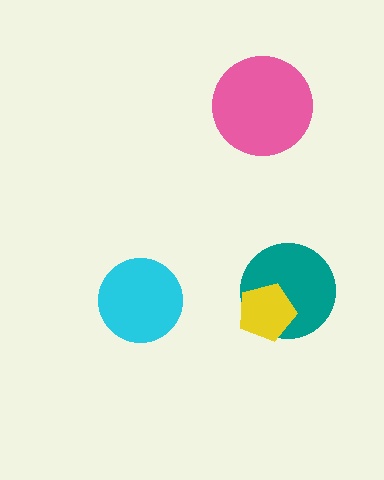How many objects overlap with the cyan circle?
0 objects overlap with the cyan circle.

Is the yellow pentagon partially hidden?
No, no other shape covers it.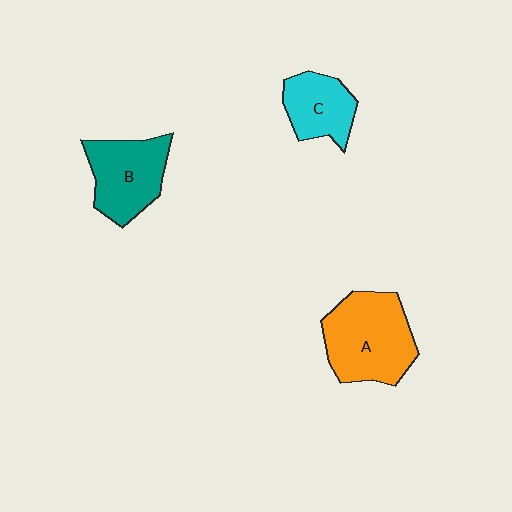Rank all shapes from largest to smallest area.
From largest to smallest: A (orange), B (teal), C (cyan).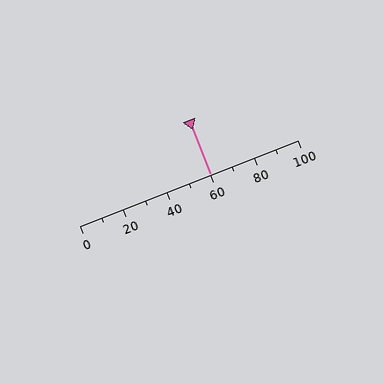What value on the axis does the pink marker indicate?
The marker indicates approximately 60.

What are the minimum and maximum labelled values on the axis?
The axis runs from 0 to 100.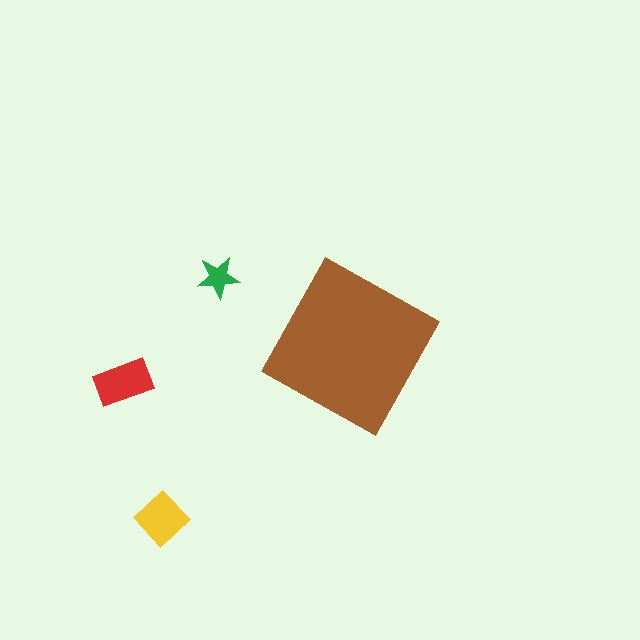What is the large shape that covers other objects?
A brown diamond.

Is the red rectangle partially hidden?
No, the red rectangle is fully visible.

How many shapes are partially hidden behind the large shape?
0 shapes are partially hidden.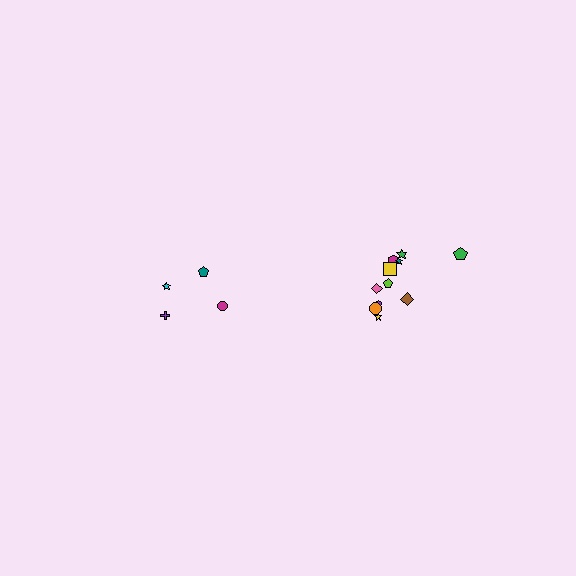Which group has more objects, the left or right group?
The right group.